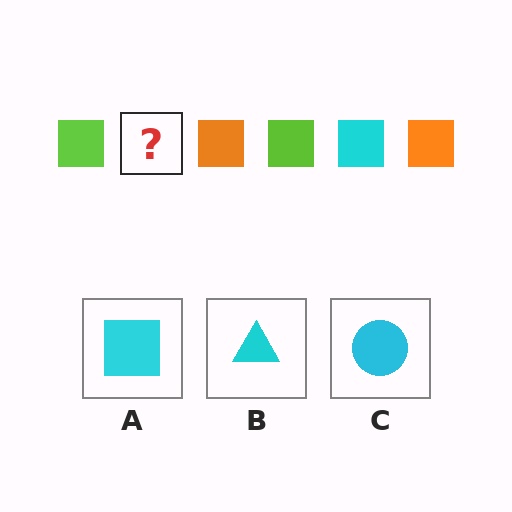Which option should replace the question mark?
Option A.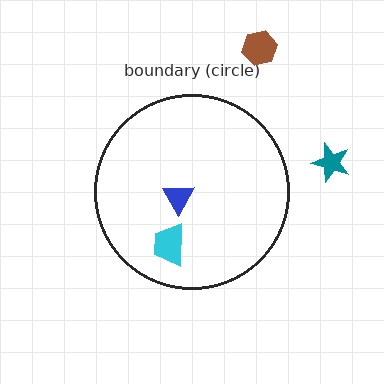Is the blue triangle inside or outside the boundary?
Inside.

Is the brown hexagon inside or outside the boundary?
Outside.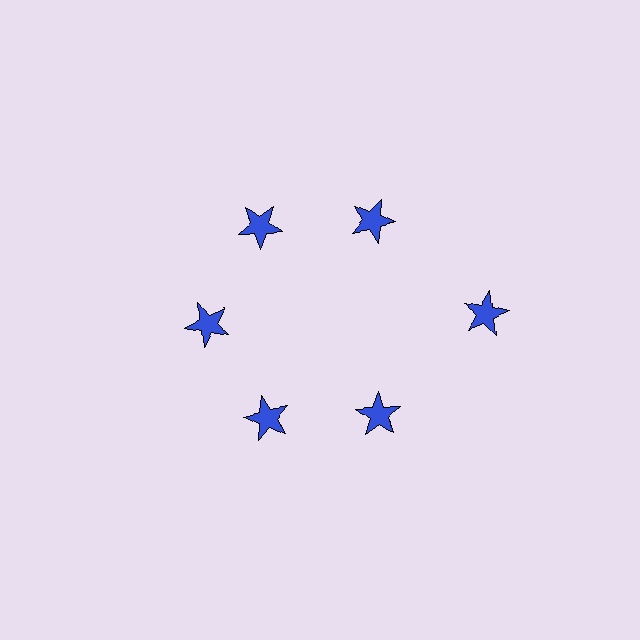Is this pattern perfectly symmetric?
No. The 6 blue stars are arranged in a ring, but one element near the 3 o'clock position is pushed outward from the center, breaking the 6-fold rotational symmetry.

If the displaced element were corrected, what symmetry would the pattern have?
It would have 6-fold rotational symmetry — the pattern would map onto itself every 60 degrees.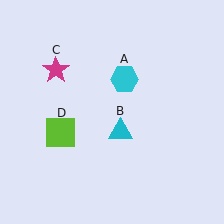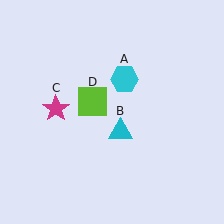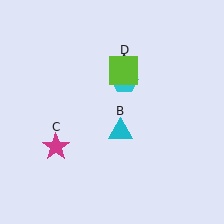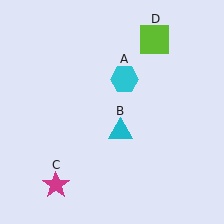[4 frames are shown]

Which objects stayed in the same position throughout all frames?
Cyan hexagon (object A) and cyan triangle (object B) remained stationary.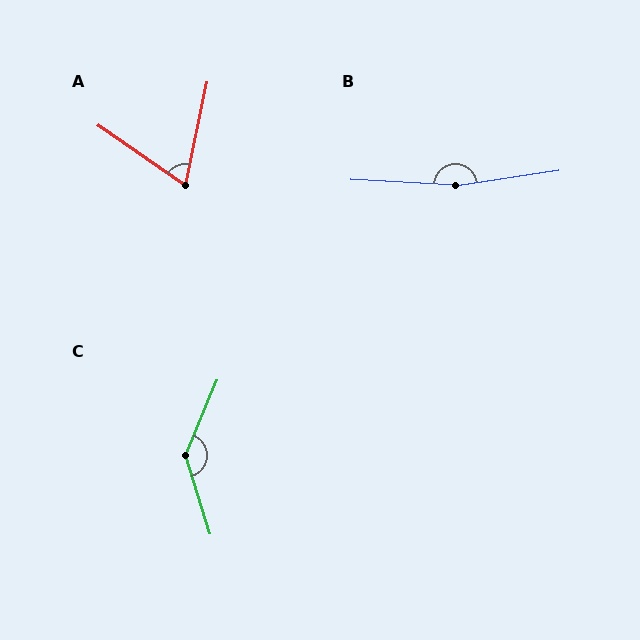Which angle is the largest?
B, at approximately 169 degrees.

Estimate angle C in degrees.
Approximately 140 degrees.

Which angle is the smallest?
A, at approximately 67 degrees.